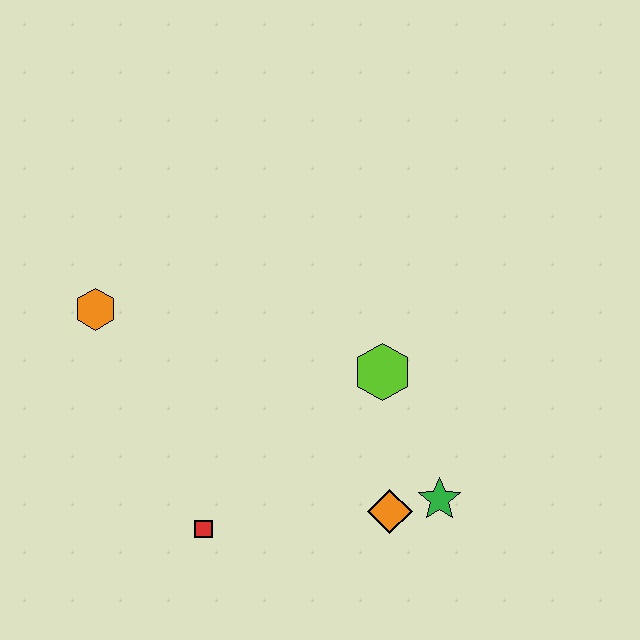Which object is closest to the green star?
The orange diamond is closest to the green star.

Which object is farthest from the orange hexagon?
The green star is farthest from the orange hexagon.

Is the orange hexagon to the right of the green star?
No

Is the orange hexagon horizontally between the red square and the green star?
No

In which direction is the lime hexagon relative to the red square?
The lime hexagon is to the right of the red square.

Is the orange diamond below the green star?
Yes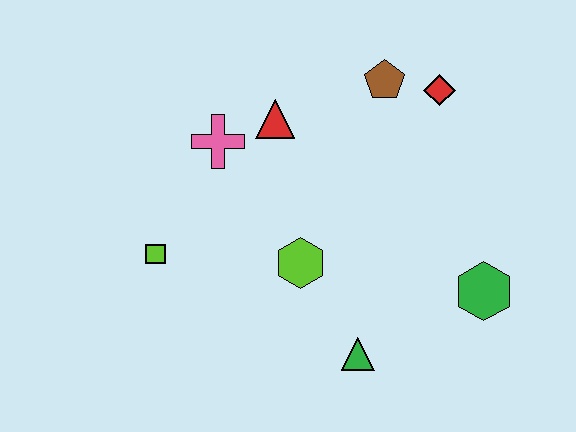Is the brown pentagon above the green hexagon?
Yes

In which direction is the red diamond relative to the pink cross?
The red diamond is to the right of the pink cross.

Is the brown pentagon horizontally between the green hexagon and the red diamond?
No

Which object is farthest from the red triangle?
The green hexagon is farthest from the red triangle.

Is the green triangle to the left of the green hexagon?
Yes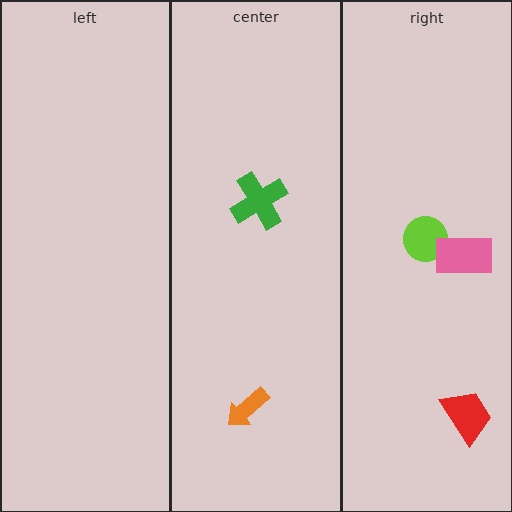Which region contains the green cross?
The center region.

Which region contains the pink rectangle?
The right region.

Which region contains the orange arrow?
The center region.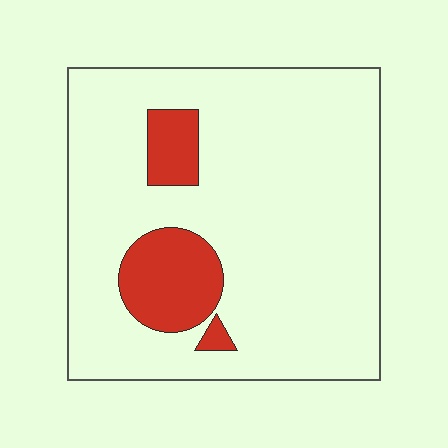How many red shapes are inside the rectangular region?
3.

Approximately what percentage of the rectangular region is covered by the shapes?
Approximately 15%.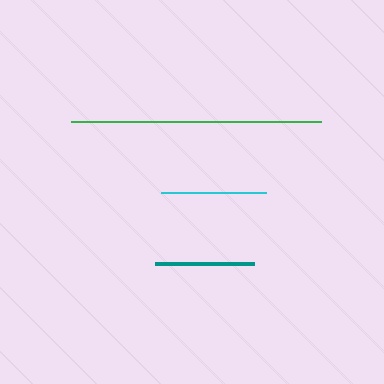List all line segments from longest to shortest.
From longest to shortest: green, cyan, teal.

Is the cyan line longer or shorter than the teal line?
The cyan line is longer than the teal line.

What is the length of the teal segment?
The teal segment is approximately 98 pixels long.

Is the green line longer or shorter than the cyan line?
The green line is longer than the cyan line.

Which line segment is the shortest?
The teal line is the shortest at approximately 98 pixels.